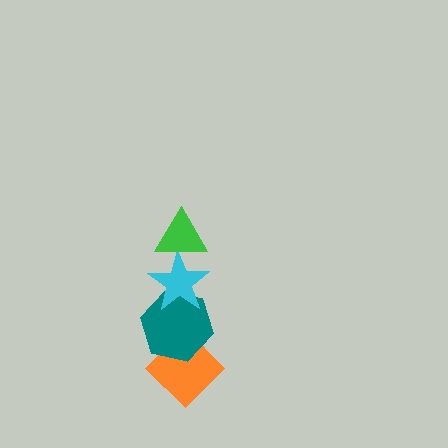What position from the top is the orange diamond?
The orange diamond is 4th from the top.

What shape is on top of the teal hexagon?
The cyan star is on top of the teal hexagon.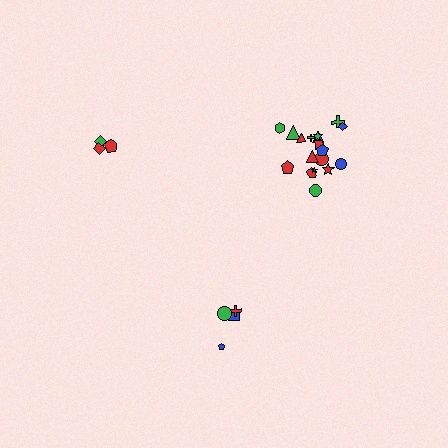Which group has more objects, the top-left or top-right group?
The top-right group.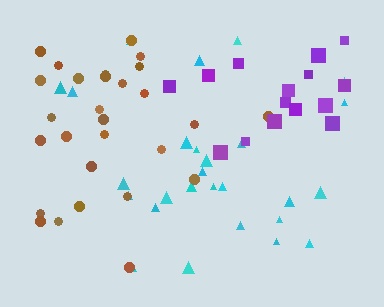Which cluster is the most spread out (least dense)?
Brown.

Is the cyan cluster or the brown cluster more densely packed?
Cyan.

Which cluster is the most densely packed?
Cyan.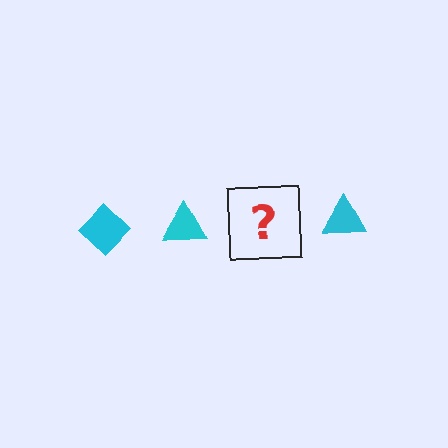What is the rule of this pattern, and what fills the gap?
The rule is that the pattern cycles through diamond, triangle shapes in cyan. The gap should be filled with a cyan diamond.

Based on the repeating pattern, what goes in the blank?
The blank should be a cyan diamond.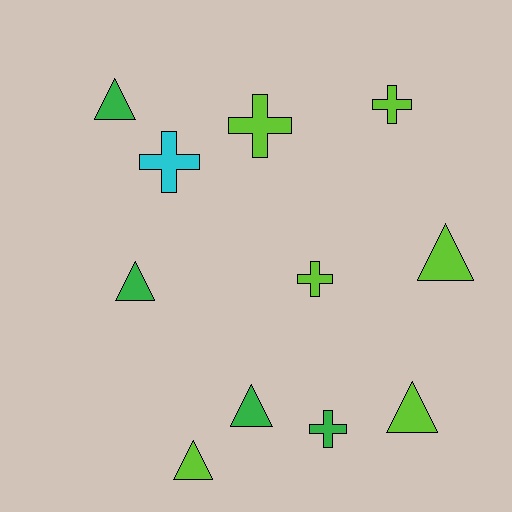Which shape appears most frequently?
Triangle, with 6 objects.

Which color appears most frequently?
Lime, with 6 objects.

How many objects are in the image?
There are 11 objects.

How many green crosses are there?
There is 1 green cross.